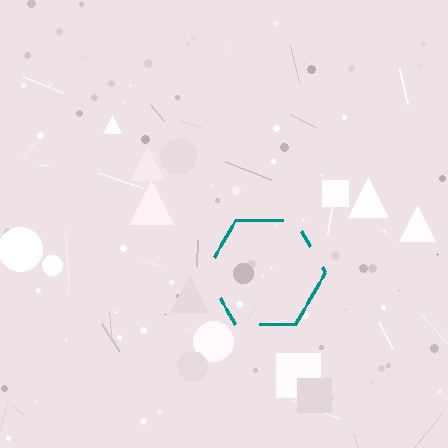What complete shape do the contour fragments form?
The contour fragments form a hexagon.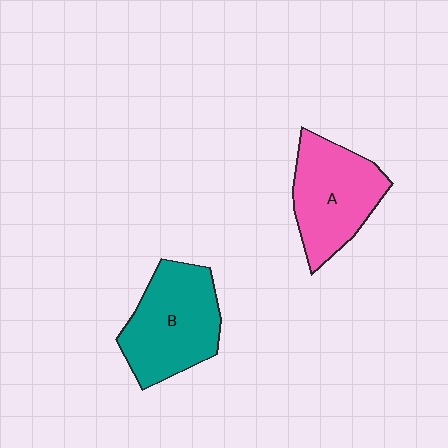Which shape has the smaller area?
Shape A (pink).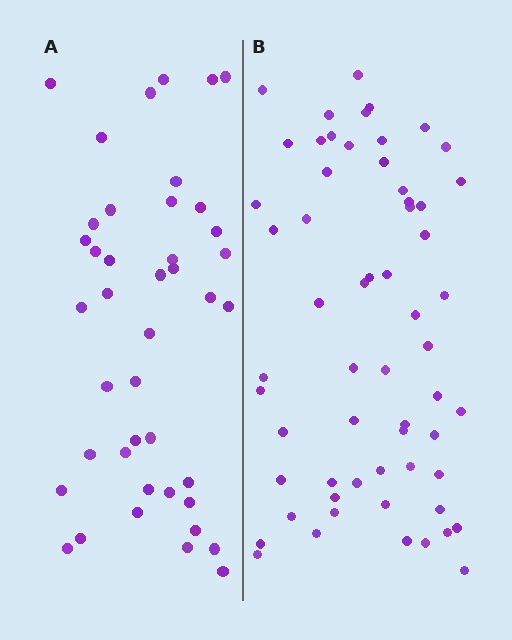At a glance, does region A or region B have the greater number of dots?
Region B (the right region) has more dots.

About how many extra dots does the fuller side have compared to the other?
Region B has approximately 20 more dots than region A.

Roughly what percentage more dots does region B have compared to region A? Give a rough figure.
About 45% more.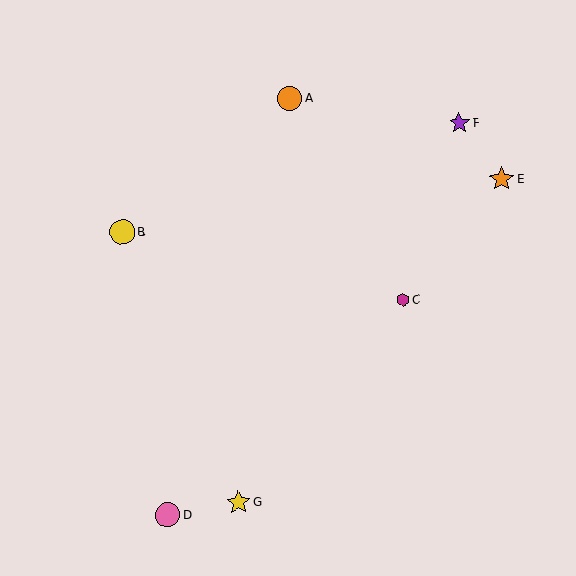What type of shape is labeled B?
Shape B is a yellow circle.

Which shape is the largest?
The yellow circle (labeled B) is the largest.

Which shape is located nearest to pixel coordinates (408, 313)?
The magenta hexagon (labeled C) at (403, 300) is nearest to that location.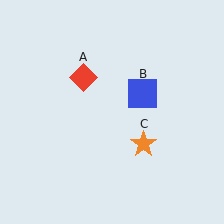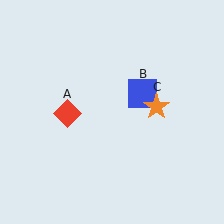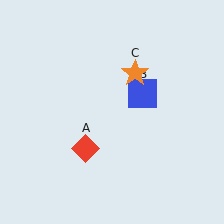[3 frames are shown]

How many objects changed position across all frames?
2 objects changed position: red diamond (object A), orange star (object C).